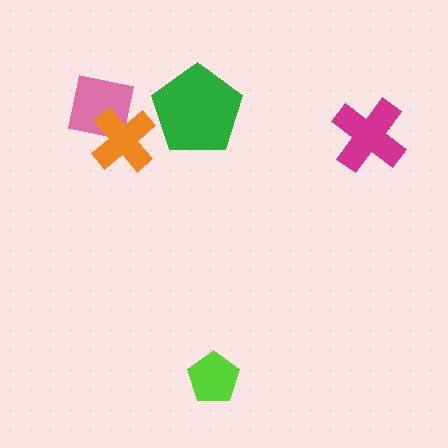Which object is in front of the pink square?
The orange cross is in front of the pink square.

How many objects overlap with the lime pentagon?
0 objects overlap with the lime pentagon.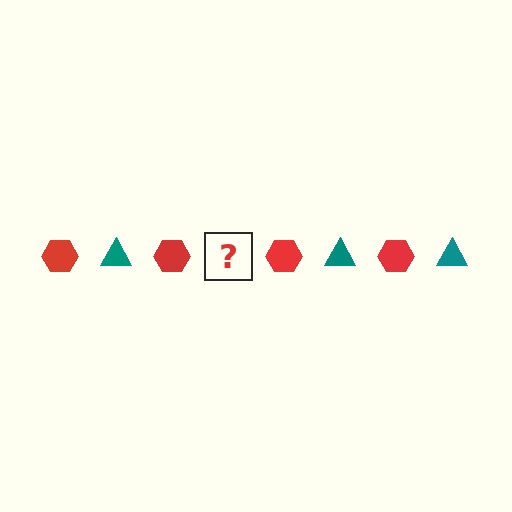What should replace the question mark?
The question mark should be replaced with a teal triangle.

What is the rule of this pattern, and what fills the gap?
The rule is that the pattern alternates between red hexagon and teal triangle. The gap should be filled with a teal triangle.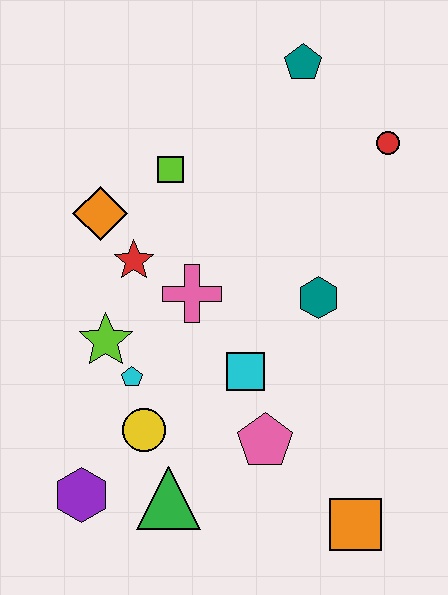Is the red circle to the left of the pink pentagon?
No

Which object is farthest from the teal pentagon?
The purple hexagon is farthest from the teal pentagon.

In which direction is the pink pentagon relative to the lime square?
The pink pentagon is below the lime square.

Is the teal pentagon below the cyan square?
No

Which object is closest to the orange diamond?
The red star is closest to the orange diamond.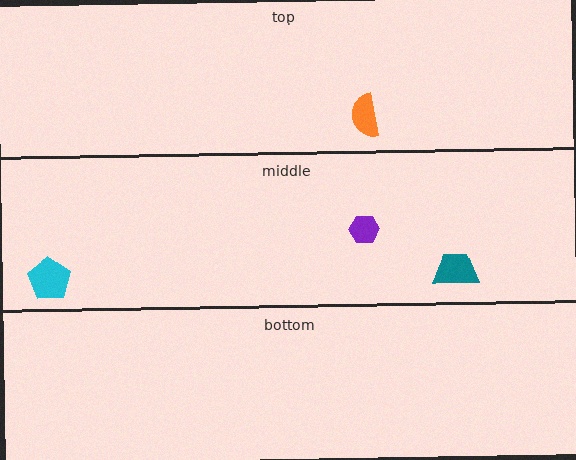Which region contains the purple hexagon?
The middle region.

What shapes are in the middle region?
The purple hexagon, the cyan pentagon, the teal trapezoid.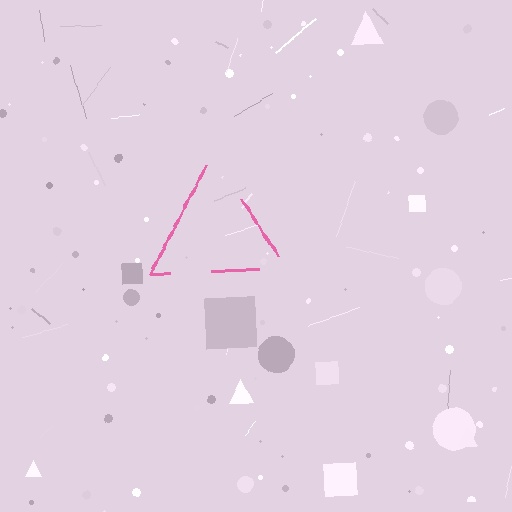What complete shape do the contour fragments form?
The contour fragments form a triangle.